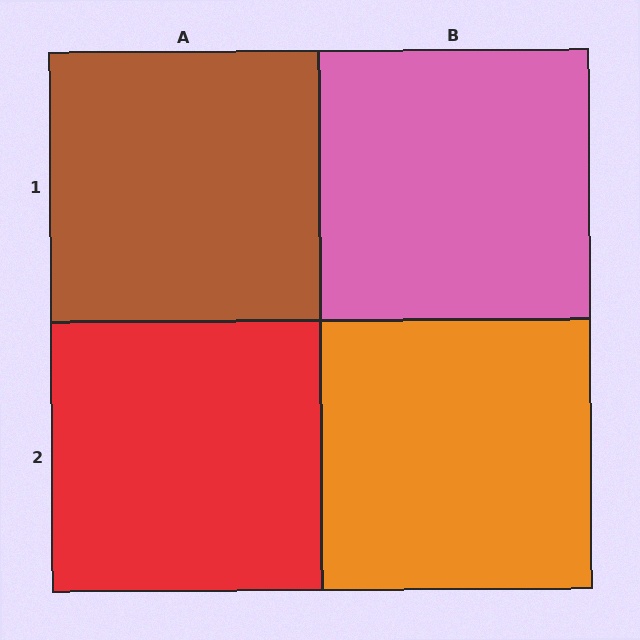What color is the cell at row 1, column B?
Pink.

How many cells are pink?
1 cell is pink.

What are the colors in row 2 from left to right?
Red, orange.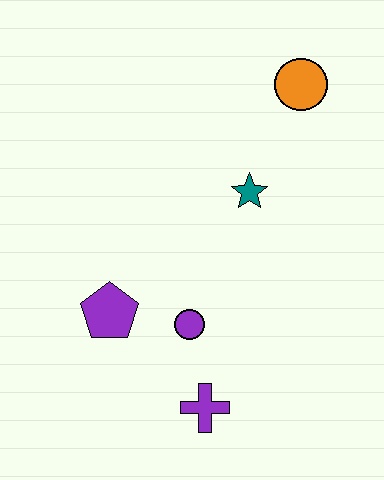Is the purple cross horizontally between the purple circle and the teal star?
Yes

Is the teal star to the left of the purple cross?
No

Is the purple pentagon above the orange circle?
No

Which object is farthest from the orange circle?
The purple cross is farthest from the orange circle.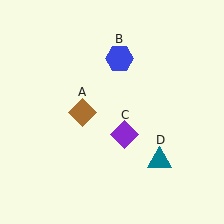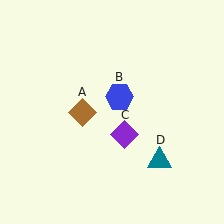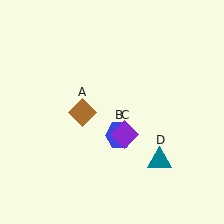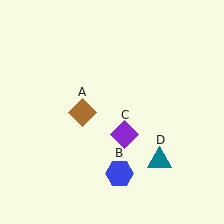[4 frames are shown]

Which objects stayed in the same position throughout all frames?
Brown diamond (object A) and purple diamond (object C) and teal triangle (object D) remained stationary.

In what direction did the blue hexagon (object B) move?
The blue hexagon (object B) moved down.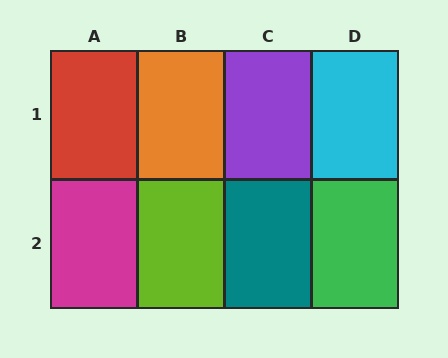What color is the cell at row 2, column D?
Green.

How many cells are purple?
1 cell is purple.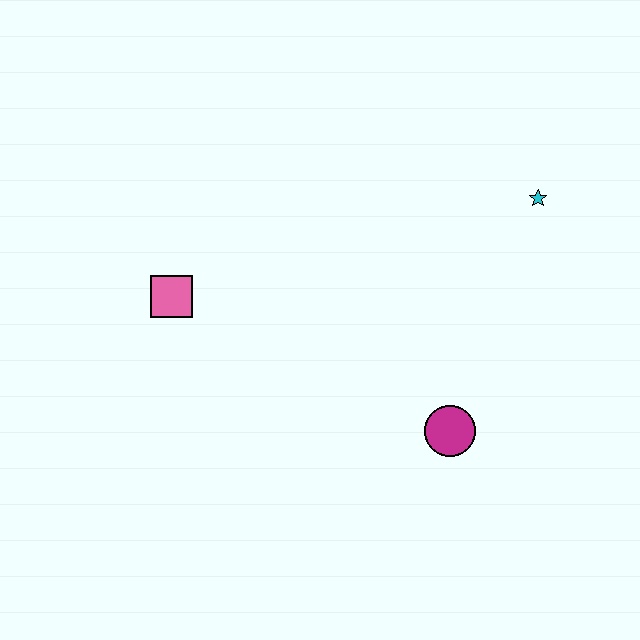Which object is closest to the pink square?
The magenta circle is closest to the pink square.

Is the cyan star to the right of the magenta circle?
Yes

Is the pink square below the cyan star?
Yes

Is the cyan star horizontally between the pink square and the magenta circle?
No